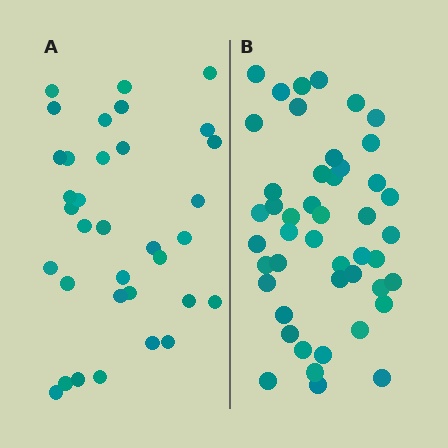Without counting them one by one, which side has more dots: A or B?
Region B (the right region) has more dots.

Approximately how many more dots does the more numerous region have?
Region B has roughly 12 or so more dots than region A.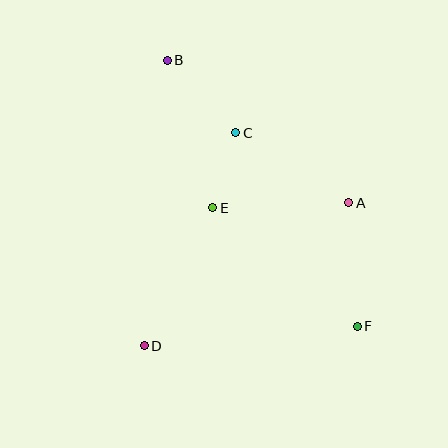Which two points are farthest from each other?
Points B and F are farthest from each other.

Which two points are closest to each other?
Points C and E are closest to each other.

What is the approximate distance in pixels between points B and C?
The distance between B and C is approximately 100 pixels.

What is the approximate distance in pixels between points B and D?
The distance between B and D is approximately 286 pixels.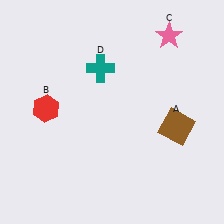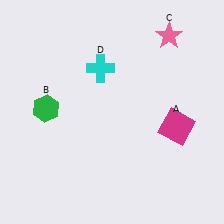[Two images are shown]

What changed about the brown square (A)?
In Image 1, A is brown. In Image 2, it changed to magenta.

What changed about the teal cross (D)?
In Image 1, D is teal. In Image 2, it changed to cyan.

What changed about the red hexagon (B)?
In Image 1, B is red. In Image 2, it changed to green.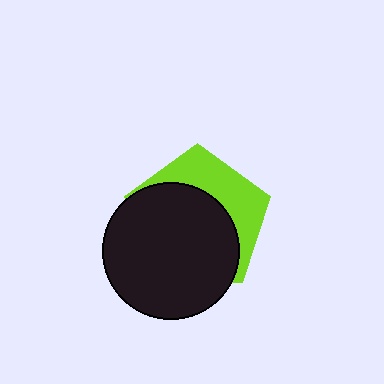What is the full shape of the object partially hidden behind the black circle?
The partially hidden object is a lime pentagon.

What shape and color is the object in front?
The object in front is a black circle.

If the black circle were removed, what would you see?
You would see the complete lime pentagon.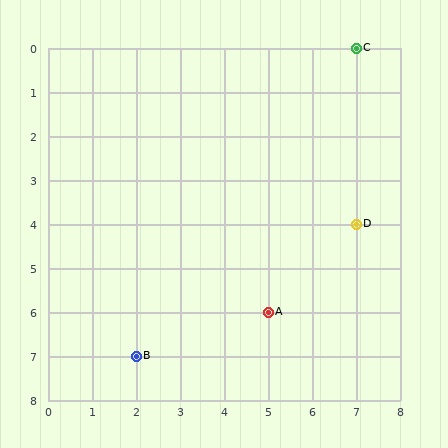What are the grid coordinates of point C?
Point C is at grid coordinates (7, 0).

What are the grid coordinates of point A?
Point A is at grid coordinates (5, 6).